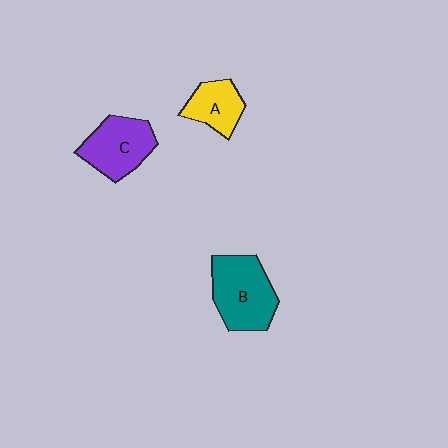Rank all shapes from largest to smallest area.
From largest to smallest: B (teal), C (purple), A (yellow).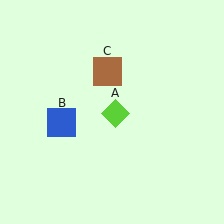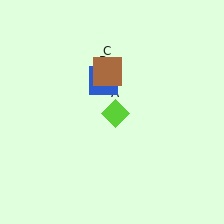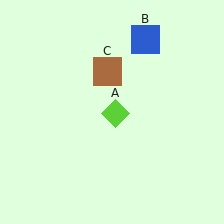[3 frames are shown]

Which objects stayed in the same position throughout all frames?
Lime diamond (object A) and brown square (object C) remained stationary.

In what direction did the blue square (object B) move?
The blue square (object B) moved up and to the right.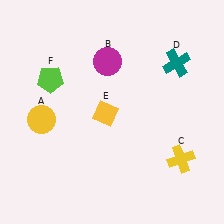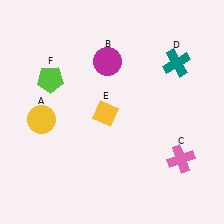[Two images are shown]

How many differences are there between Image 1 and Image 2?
There is 1 difference between the two images.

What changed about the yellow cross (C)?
In Image 1, C is yellow. In Image 2, it changed to pink.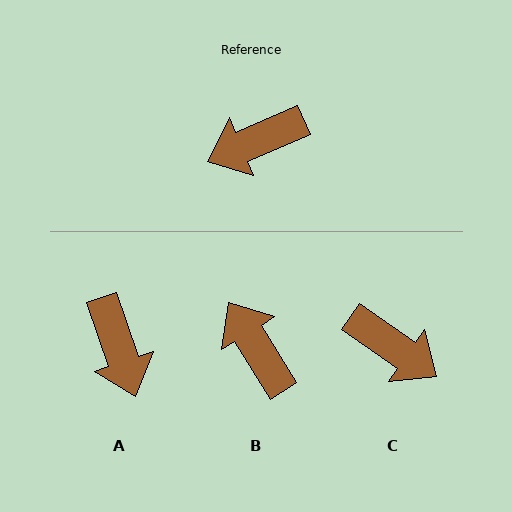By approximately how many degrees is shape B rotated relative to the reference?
Approximately 81 degrees clockwise.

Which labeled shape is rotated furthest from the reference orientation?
C, about 122 degrees away.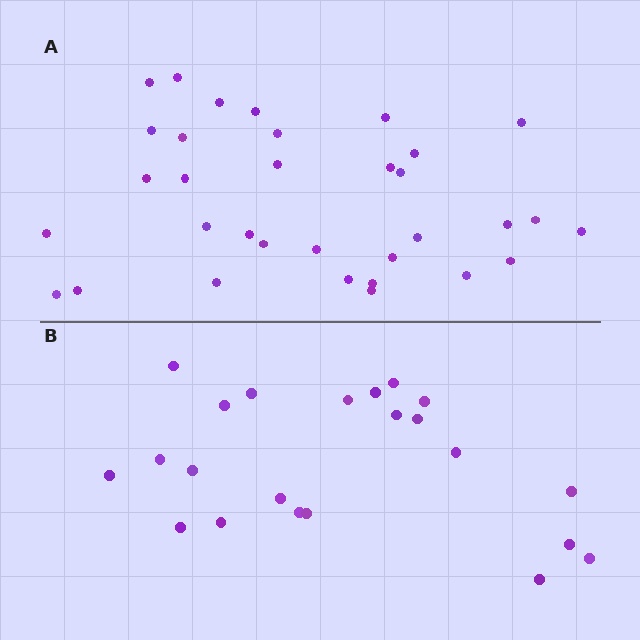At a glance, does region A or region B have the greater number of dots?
Region A (the top region) has more dots.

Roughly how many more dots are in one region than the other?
Region A has roughly 12 or so more dots than region B.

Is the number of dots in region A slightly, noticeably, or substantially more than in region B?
Region A has substantially more. The ratio is roughly 1.5 to 1.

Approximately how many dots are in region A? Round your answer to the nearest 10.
About 30 dots. (The exact count is 33, which rounds to 30.)